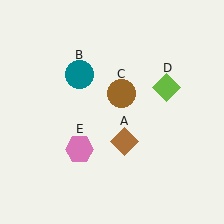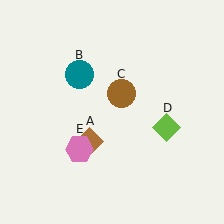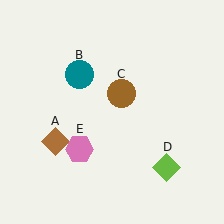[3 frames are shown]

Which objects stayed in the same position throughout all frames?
Teal circle (object B) and brown circle (object C) and pink hexagon (object E) remained stationary.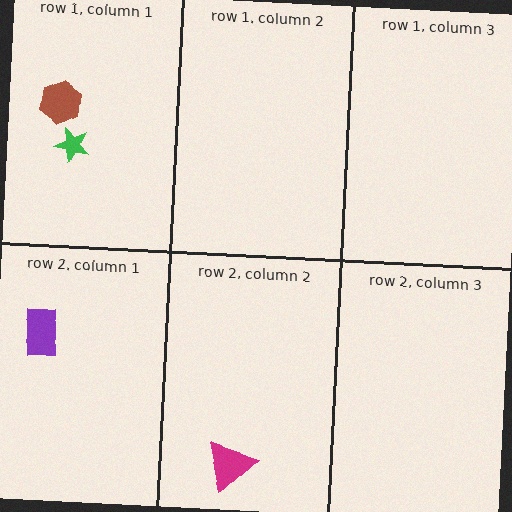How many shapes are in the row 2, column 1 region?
1.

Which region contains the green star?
The row 1, column 1 region.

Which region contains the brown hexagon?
The row 1, column 1 region.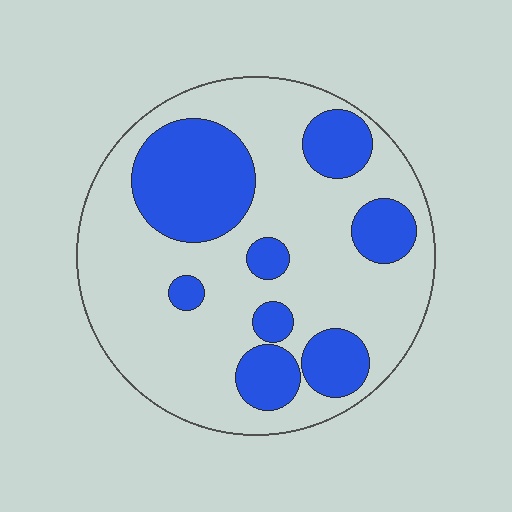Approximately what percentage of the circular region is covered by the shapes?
Approximately 30%.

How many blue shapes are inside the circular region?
8.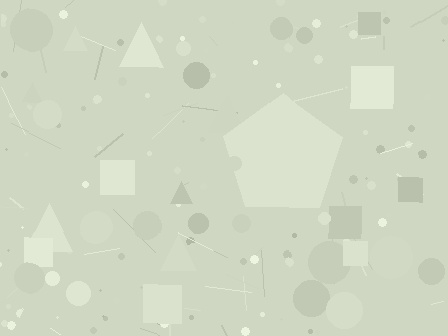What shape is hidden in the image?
A pentagon is hidden in the image.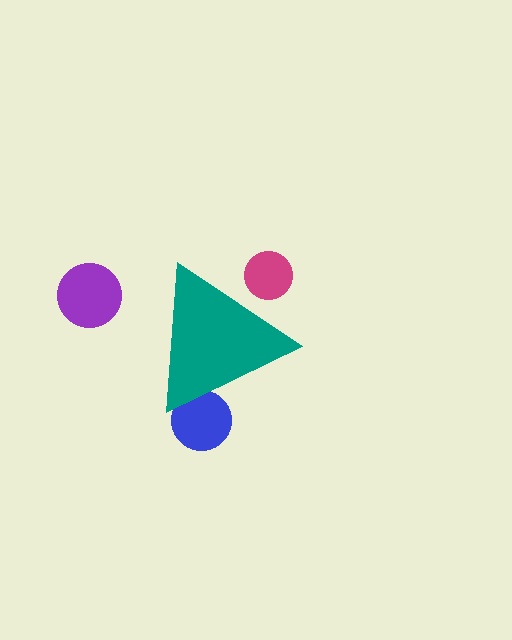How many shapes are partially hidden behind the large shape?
2 shapes are partially hidden.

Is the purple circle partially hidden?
No, the purple circle is fully visible.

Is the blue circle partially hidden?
Yes, the blue circle is partially hidden behind the teal triangle.